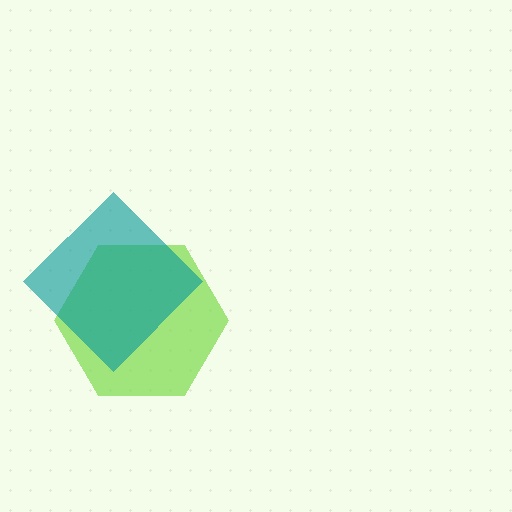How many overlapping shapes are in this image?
There are 2 overlapping shapes in the image.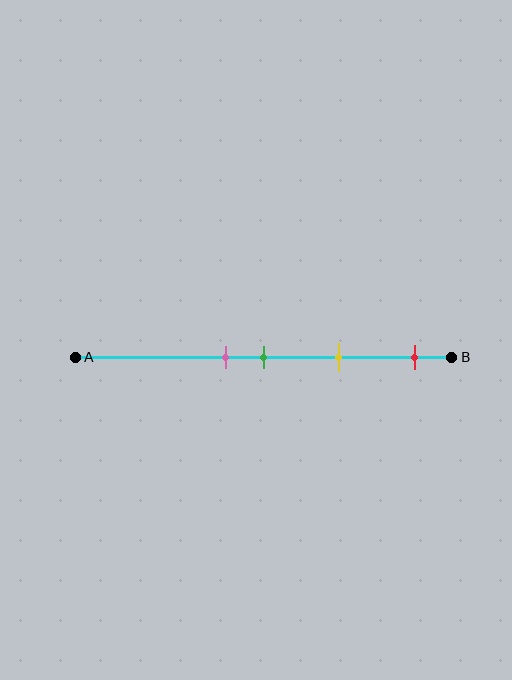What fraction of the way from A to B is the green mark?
The green mark is approximately 50% (0.5) of the way from A to B.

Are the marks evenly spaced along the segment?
No, the marks are not evenly spaced.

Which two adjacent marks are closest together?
The pink and green marks are the closest adjacent pair.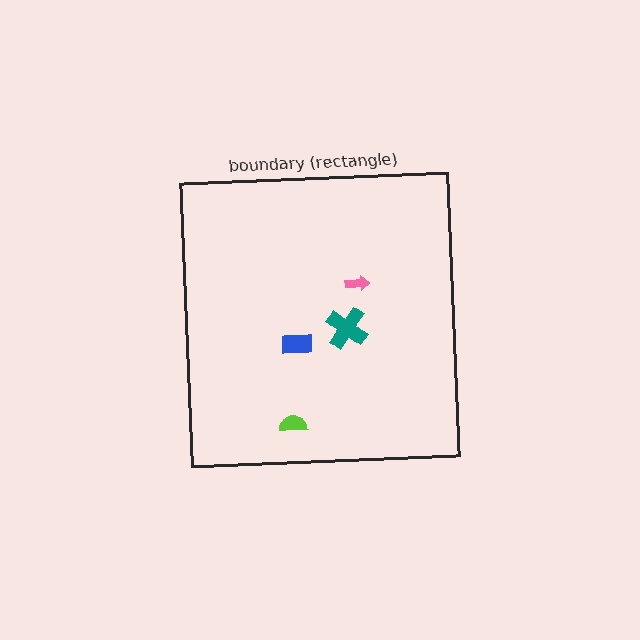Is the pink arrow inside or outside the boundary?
Inside.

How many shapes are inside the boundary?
4 inside, 0 outside.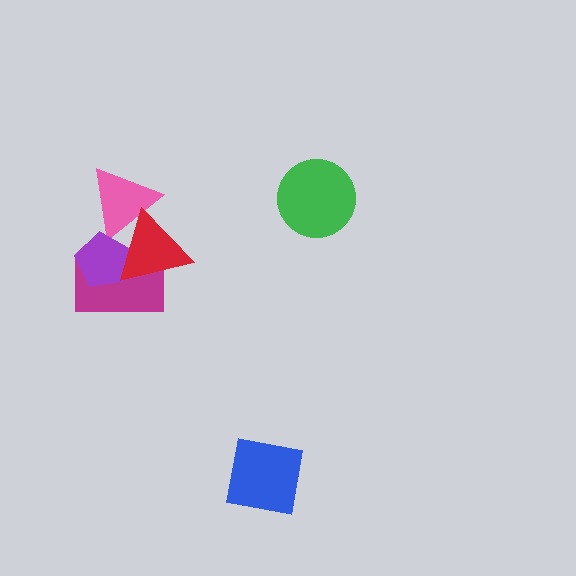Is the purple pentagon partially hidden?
Yes, it is partially covered by another shape.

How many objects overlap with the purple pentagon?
3 objects overlap with the purple pentagon.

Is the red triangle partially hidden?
No, no other shape covers it.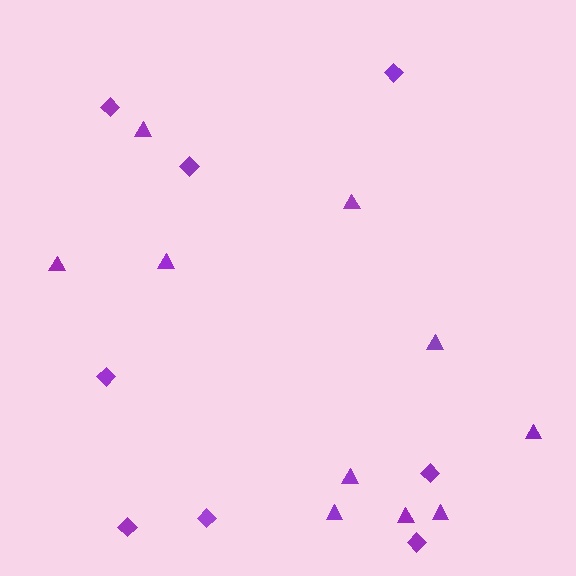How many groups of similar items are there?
There are 2 groups: one group of triangles (10) and one group of diamonds (8).